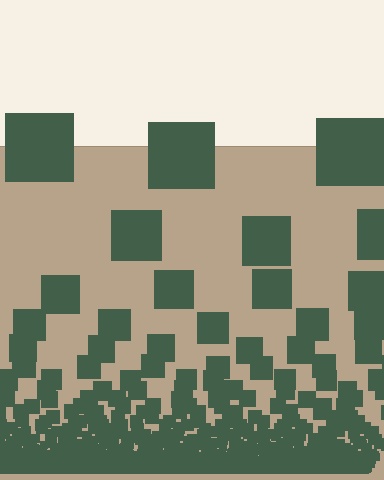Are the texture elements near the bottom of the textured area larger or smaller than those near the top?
Smaller. The gradient is inverted — elements near the bottom are smaller and denser.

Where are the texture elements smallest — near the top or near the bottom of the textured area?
Near the bottom.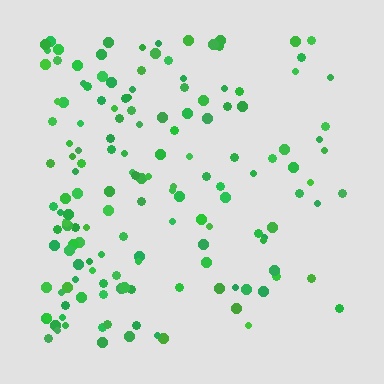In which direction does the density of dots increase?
From right to left, with the left side densest.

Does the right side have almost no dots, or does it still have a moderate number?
Still a moderate number, just noticeably fewer than the left.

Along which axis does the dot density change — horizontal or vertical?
Horizontal.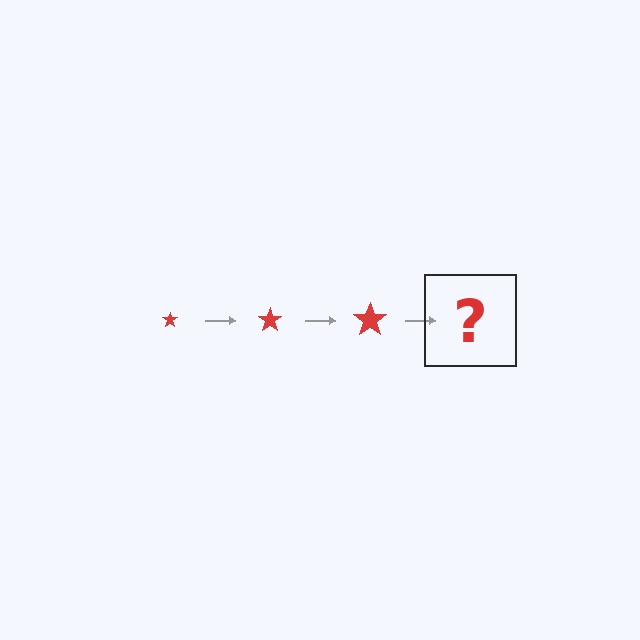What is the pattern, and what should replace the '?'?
The pattern is that the star gets progressively larger each step. The '?' should be a red star, larger than the previous one.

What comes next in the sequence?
The next element should be a red star, larger than the previous one.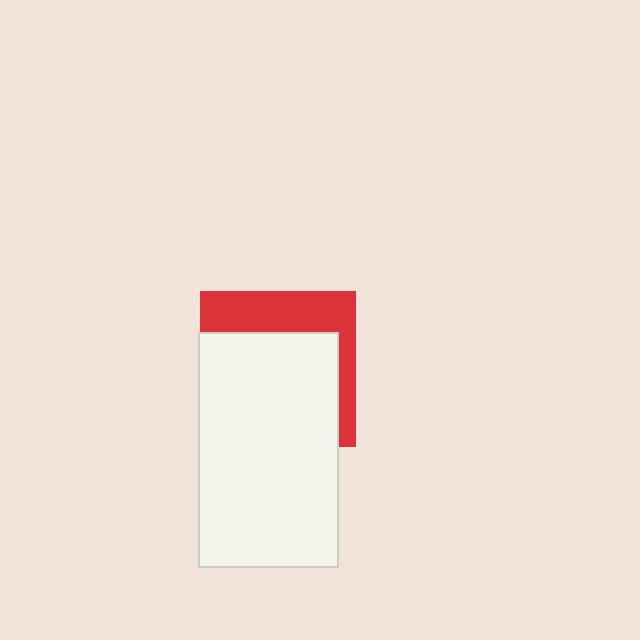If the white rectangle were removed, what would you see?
You would see the complete red square.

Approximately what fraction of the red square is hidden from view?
Roughly 67% of the red square is hidden behind the white rectangle.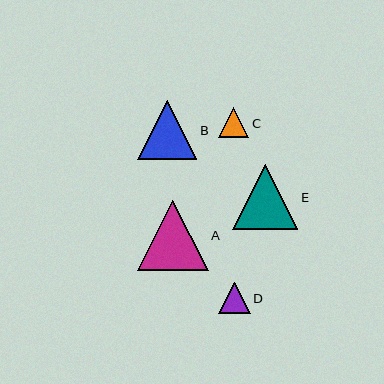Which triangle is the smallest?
Triangle C is the smallest with a size of approximately 30 pixels.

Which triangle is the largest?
Triangle A is the largest with a size of approximately 71 pixels.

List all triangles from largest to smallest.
From largest to smallest: A, E, B, D, C.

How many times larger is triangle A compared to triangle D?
Triangle A is approximately 2.2 times the size of triangle D.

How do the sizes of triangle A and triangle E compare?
Triangle A and triangle E are approximately the same size.